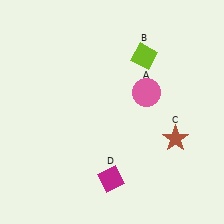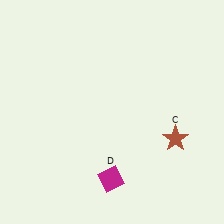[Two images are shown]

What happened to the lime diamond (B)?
The lime diamond (B) was removed in Image 2. It was in the top-right area of Image 1.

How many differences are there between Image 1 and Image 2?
There are 2 differences between the two images.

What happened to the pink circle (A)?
The pink circle (A) was removed in Image 2. It was in the top-right area of Image 1.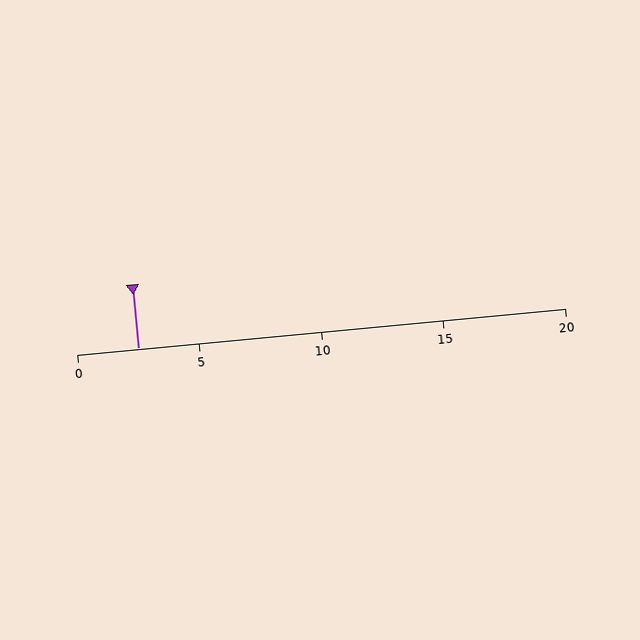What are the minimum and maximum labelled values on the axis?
The axis runs from 0 to 20.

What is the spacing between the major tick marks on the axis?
The major ticks are spaced 5 apart.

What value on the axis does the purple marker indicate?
The marker indicates approximately 2.5.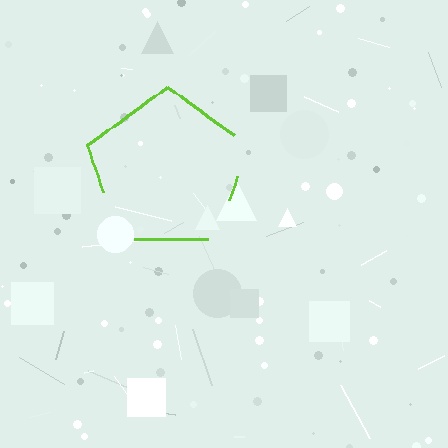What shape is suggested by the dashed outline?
The dashed outline suggests a pentagon.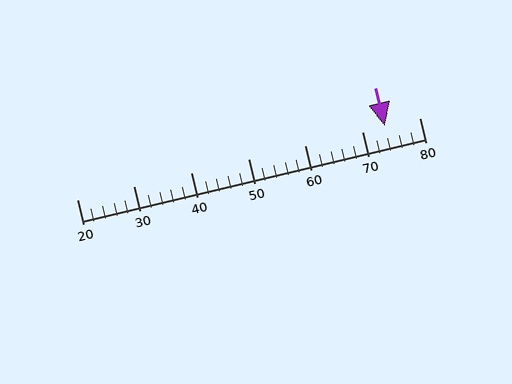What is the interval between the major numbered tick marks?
The major tick marks are spaced 10 units apart.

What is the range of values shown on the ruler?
The ruler shows values from 20 to 80.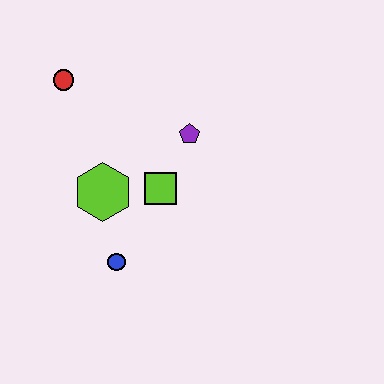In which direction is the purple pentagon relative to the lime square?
The purple pentagon is above the lime square.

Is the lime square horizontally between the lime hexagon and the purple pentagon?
Yes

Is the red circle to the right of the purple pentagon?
No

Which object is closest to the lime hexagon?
The lime square is closest to the lime hexagon.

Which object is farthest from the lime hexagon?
The red circle is farthest from the lime hexagon.